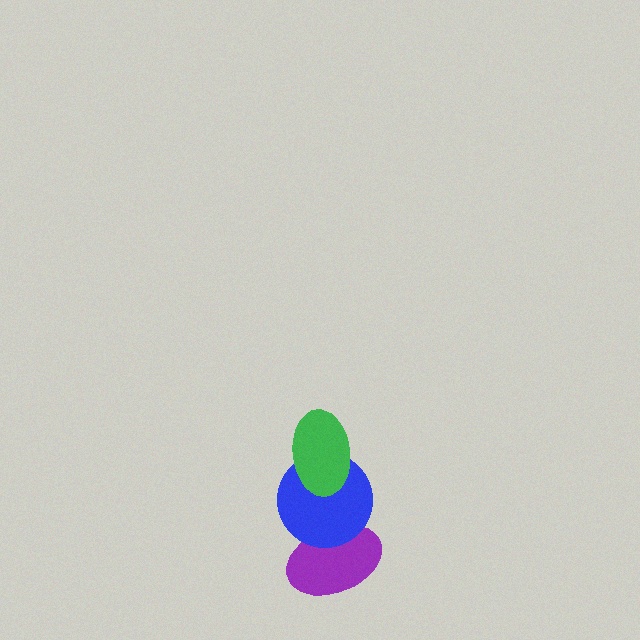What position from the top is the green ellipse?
The green ellipse is 1st from the top.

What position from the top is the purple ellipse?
The purple ellipse is 3rd from the top.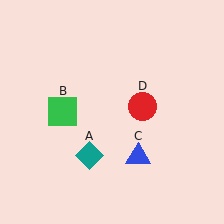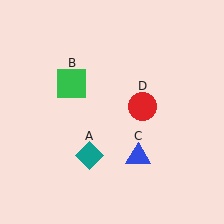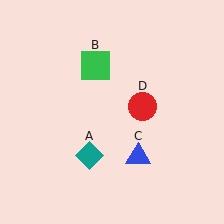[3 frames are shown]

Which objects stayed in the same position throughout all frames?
Teal diamond (object A) and blue triangle (object C) and red circle (object D) remained stationary.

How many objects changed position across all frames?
1 object changed position: green square (object B).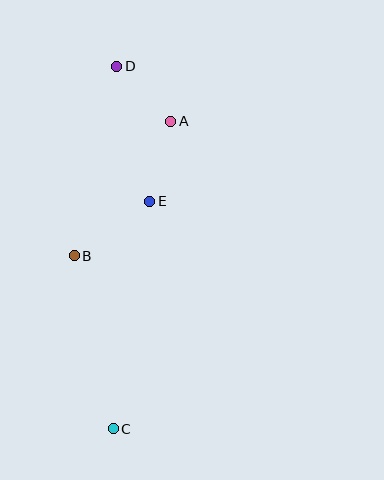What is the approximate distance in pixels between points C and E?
The distance between C and E is approximately 231 pixels.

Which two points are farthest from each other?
Points C and D are farthest from each other.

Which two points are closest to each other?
Points A and D are closest to each other.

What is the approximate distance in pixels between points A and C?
The distance between A and C is approximately 313 pixels.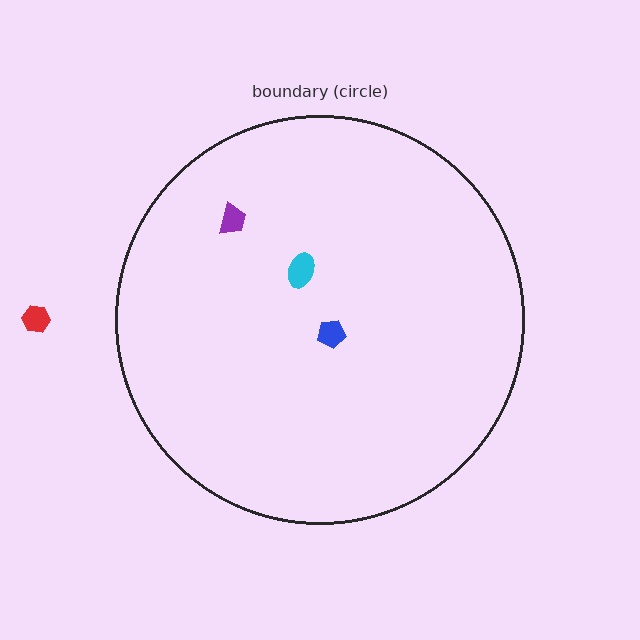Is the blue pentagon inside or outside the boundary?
Inside.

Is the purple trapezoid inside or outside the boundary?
Inside.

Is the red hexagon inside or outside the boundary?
Outside.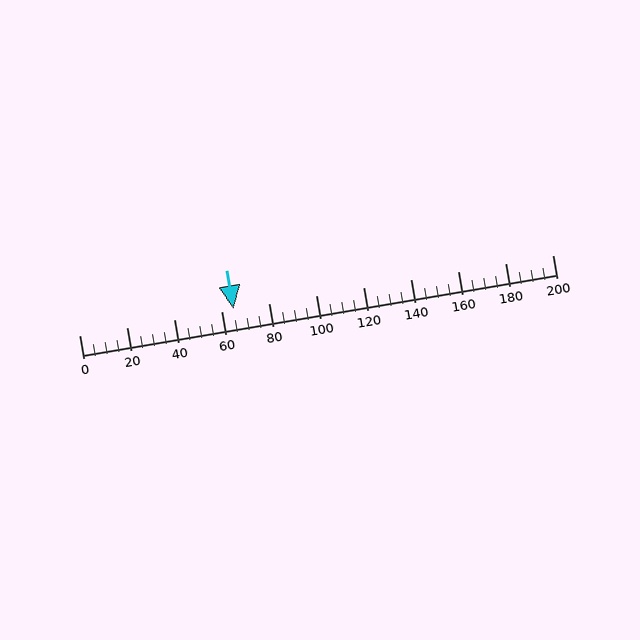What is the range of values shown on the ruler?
The ruler shows values from 0 to 200.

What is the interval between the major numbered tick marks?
The major tick marks are spaced 20 units apart.